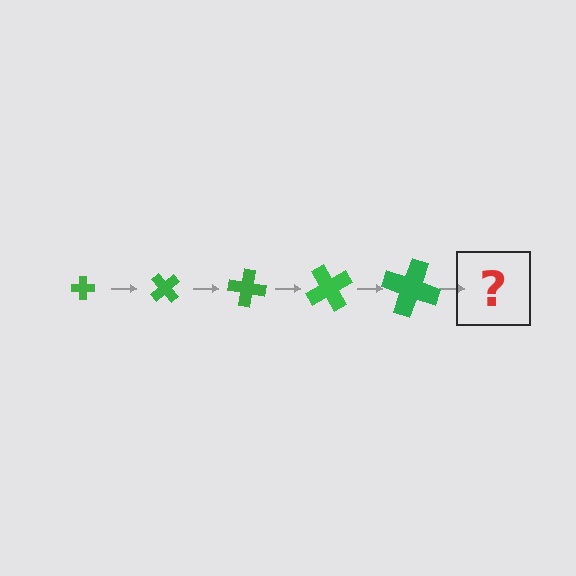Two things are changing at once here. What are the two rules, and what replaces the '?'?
The two rules are that the cross grows larger each step and it rotates 50 degrees each step. The '?' should be a cross, larger than the previous one and rotated 250 degrees from the start.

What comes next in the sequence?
The next element should be a cross, larger than the previous one and rotated 250 degrees from the start.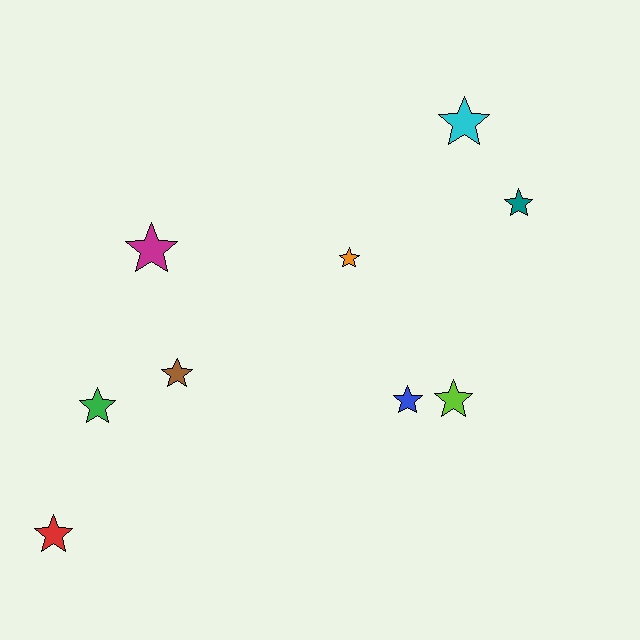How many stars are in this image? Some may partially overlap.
There are 9 stars.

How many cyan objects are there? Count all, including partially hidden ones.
There is 1 cyan object.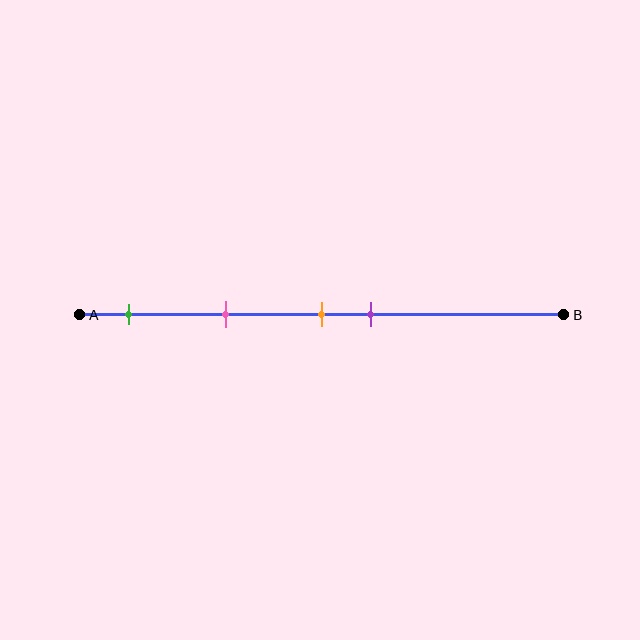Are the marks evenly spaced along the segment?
No, the marks are not evenly spaced.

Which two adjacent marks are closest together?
The orange and purple marks are the closest adjacent pair.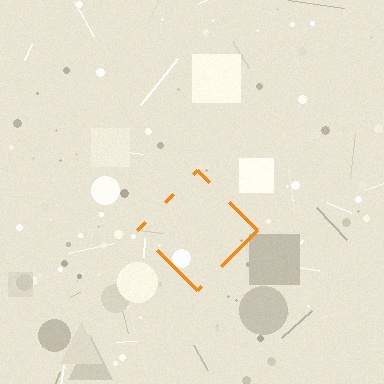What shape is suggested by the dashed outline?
The dashed outline suggests a diamond.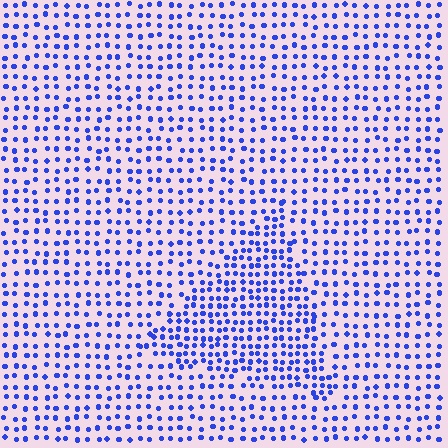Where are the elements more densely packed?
The elements are more densely packed inside the triangle boundary.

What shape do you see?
I see a triangle.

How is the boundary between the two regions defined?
The boundary is defined by a change in element density (approximately 1.7x ratio). All elements are the same color, size, and shape.